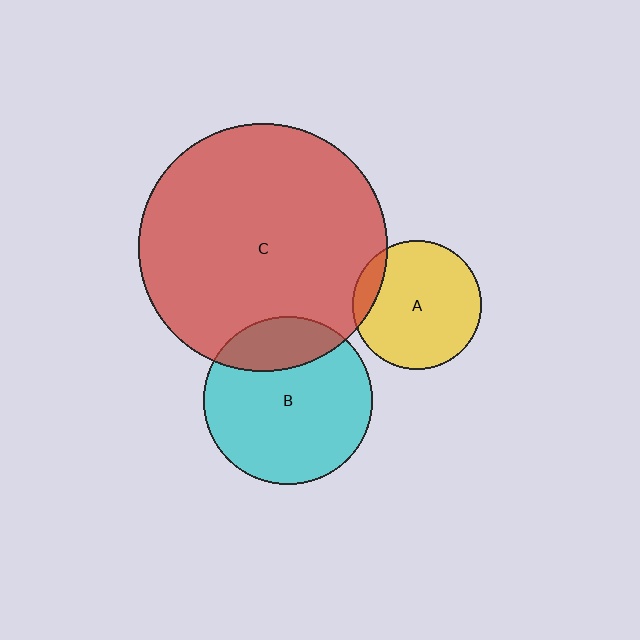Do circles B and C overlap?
Yes.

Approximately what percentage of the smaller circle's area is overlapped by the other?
Approximately 25%.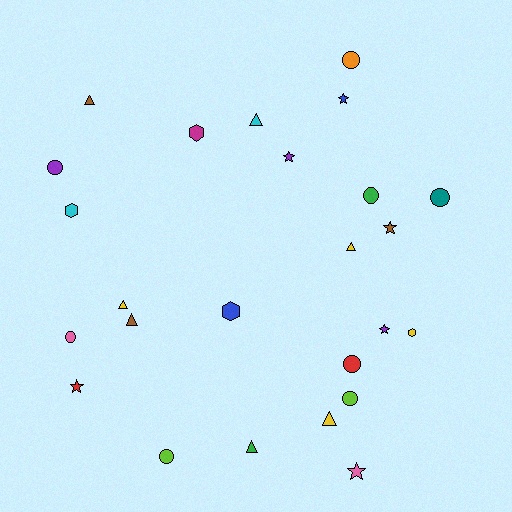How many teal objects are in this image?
There is 1 teal object.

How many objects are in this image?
There are 25 objects.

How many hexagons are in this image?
There are 4 hexagons.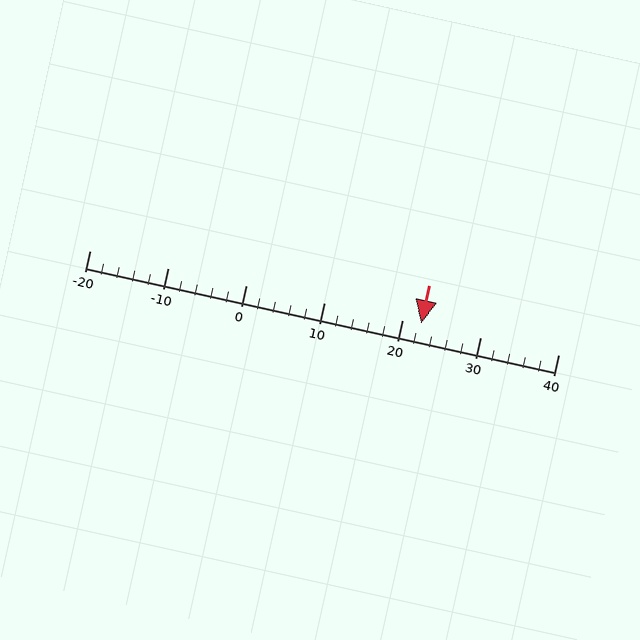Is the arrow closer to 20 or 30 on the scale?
The arrow is closer to 20.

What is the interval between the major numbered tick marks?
The major tick marks are spaced 10 units apart.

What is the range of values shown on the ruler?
The ruler shows values from -20 to 40.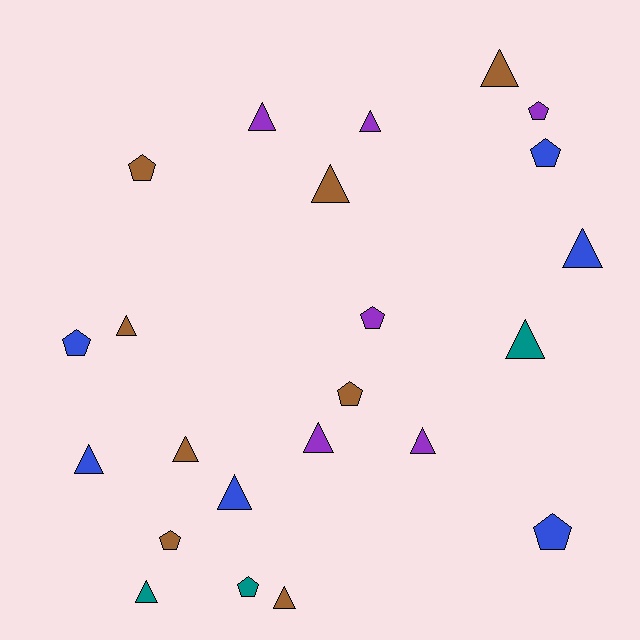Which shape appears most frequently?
Triangle, with 14 objects.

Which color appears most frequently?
Brown, with 8 objects.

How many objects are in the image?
There are 23 objects.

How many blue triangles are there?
There are 3 blue triangles.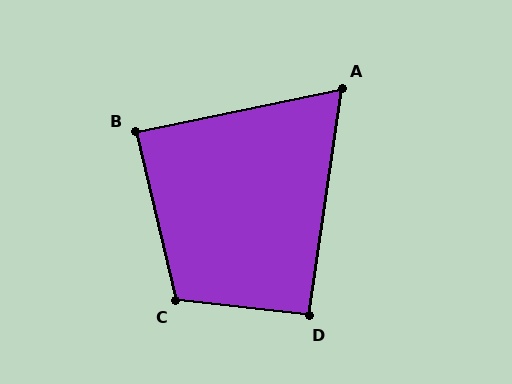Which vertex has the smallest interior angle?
A, at approximately 70 degrees.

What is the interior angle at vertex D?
Approximately 92 degrees (approximately right).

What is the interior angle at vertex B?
Approximately 88 degrees (approximately right).